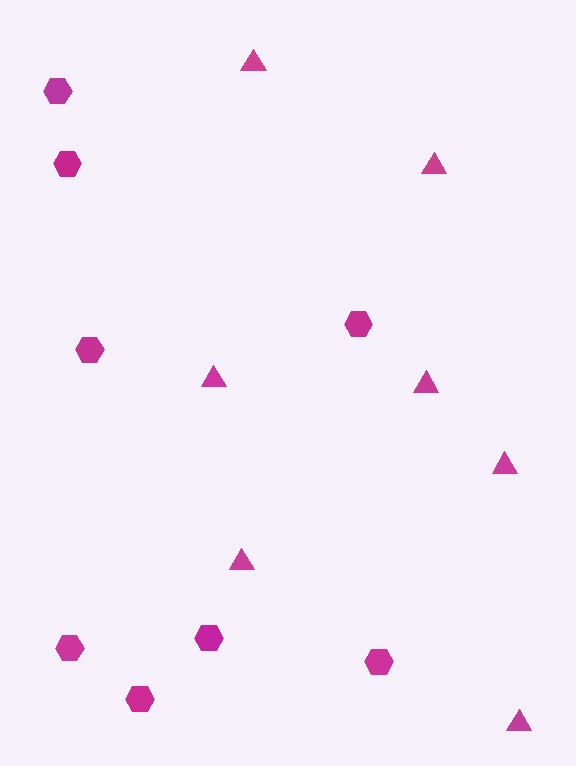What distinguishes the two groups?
There are 2 groups: one group of triangles (7) and one group of hexagons (8).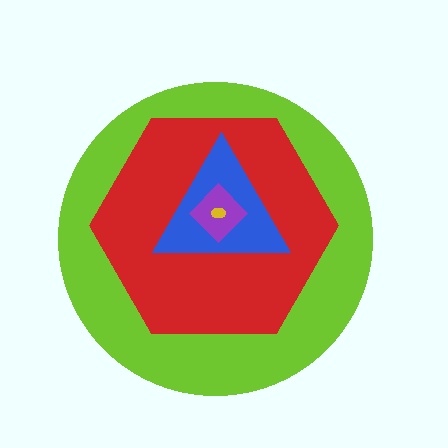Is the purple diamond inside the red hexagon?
Yes.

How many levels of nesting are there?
5.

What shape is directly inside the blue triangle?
The purple diamond.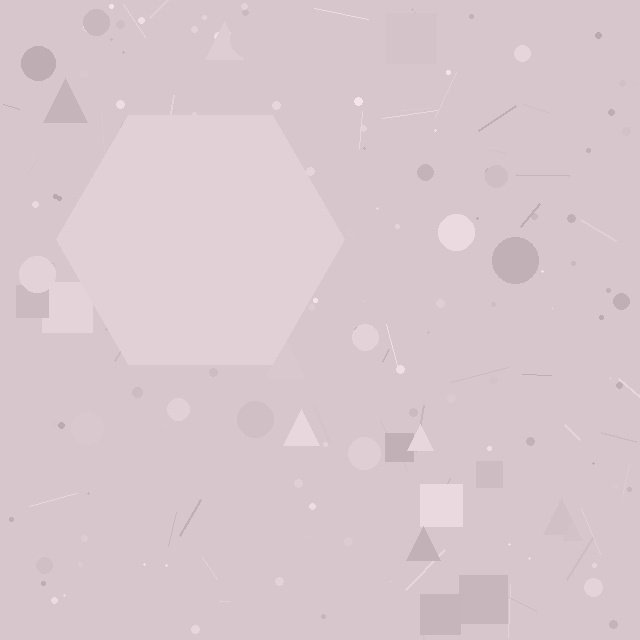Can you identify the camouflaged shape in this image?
The camouflaged shape is a hexagon.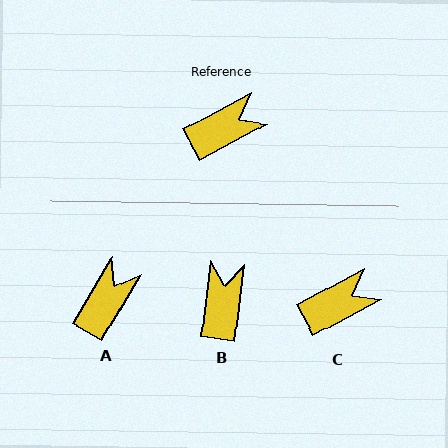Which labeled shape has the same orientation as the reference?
C.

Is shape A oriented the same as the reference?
No, it is off by about 31 degrees.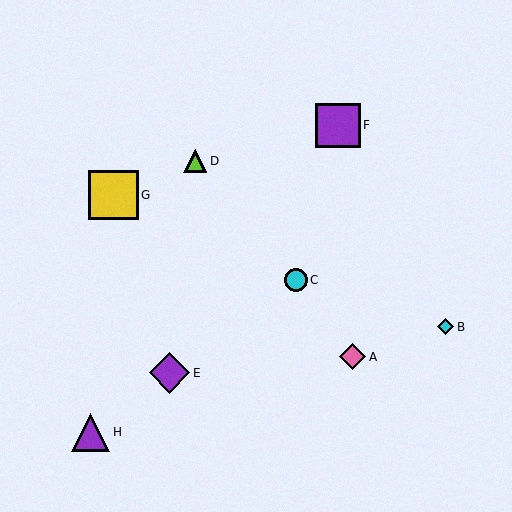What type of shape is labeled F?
Shape F is a purple square.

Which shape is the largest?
The yellow square (labeled G) is the largest.